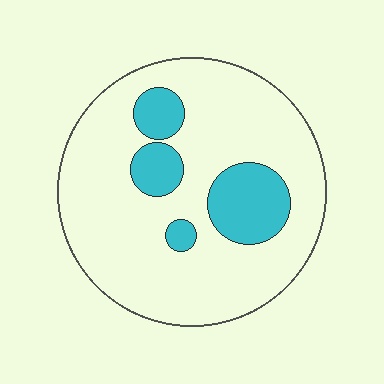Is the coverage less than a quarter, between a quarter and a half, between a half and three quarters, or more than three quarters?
Less than a quarter.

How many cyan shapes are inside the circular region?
4.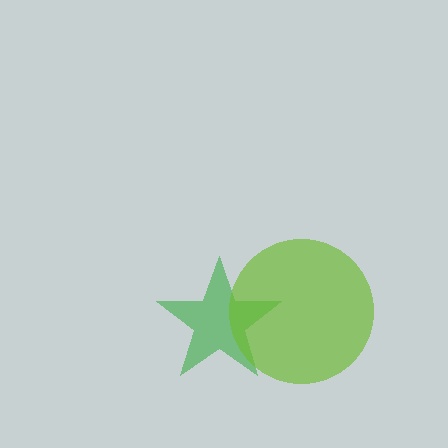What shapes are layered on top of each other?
The layered shapes are: a green star, a lime circle.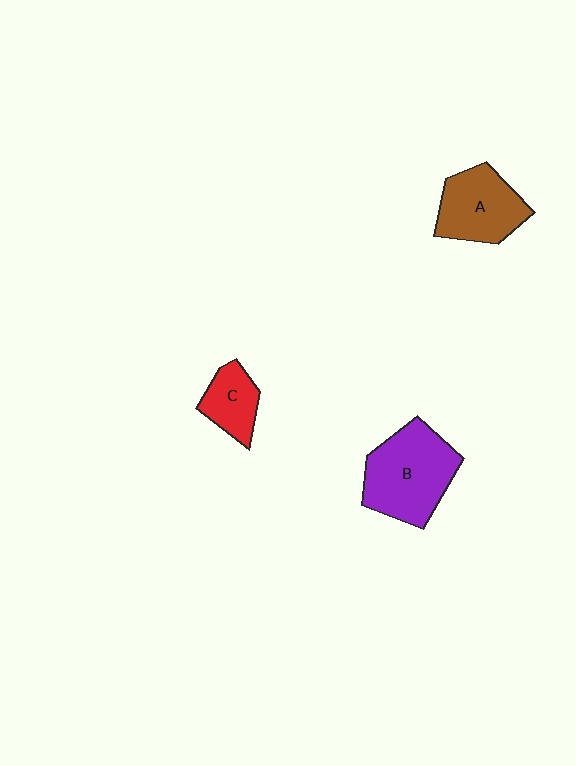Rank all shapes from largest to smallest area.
From largest to smallest: B (purple), A (brown), C (red).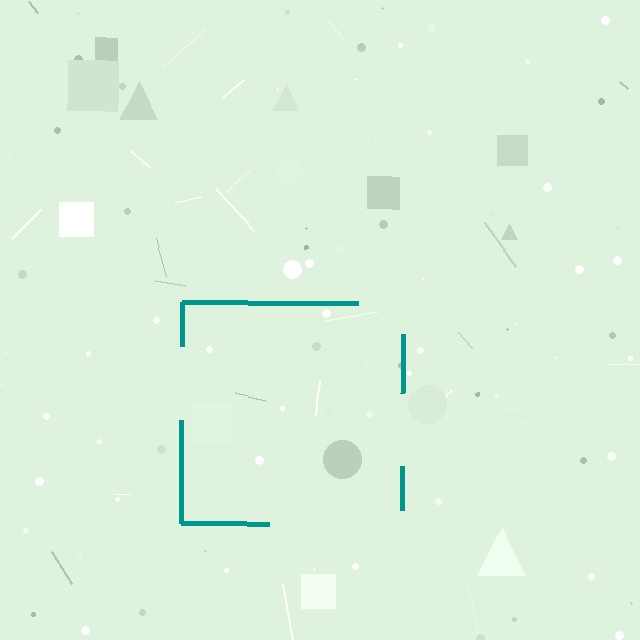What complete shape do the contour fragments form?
The contour fragments form a square.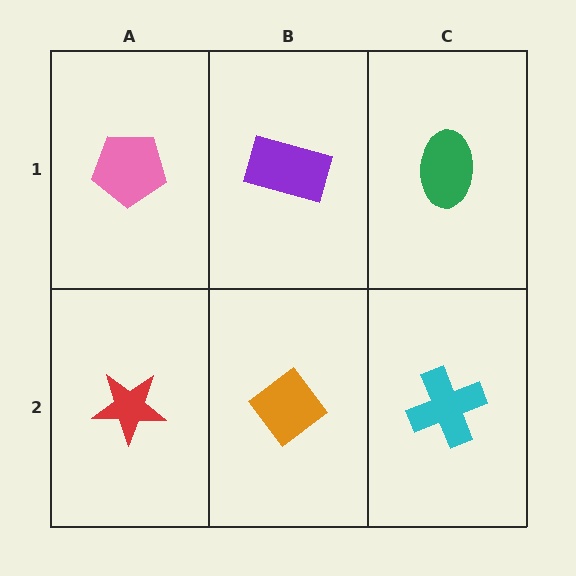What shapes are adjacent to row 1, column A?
A red star (row 2, column A), a purple rectangle (row 1, column B).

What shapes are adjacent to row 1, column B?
An orange diamond (row 2, column B), a pink pentagon (row 1, column A), a green ellipse (row 1, column C).